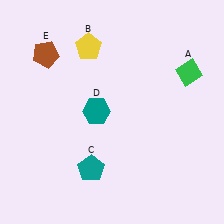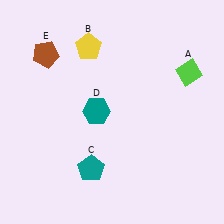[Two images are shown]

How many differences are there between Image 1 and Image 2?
There is 1 difference between the two images.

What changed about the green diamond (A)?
In Image 1, A is green. In Image 2, it changed to lime.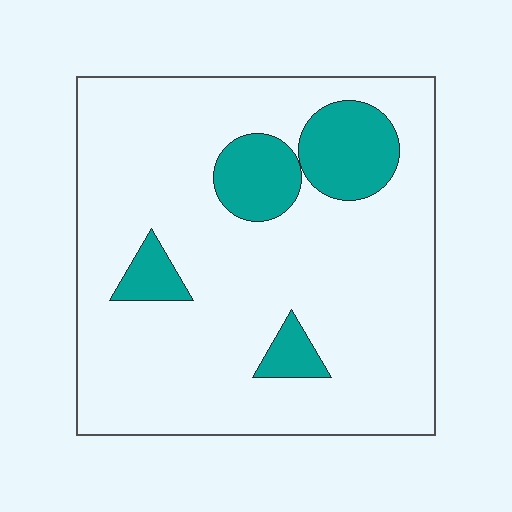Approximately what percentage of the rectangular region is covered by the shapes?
Approximately 15%.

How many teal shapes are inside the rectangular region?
4.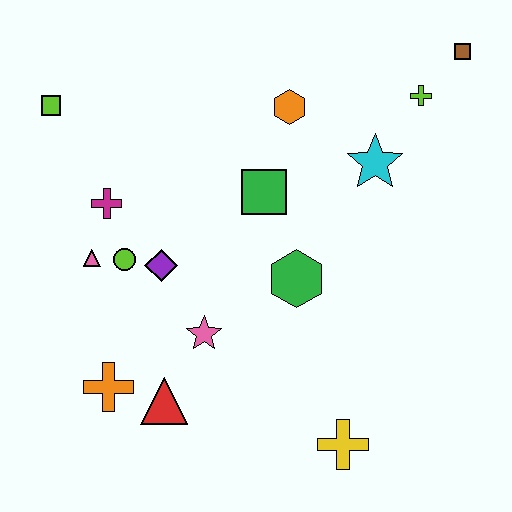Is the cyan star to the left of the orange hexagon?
No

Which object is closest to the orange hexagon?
The green square is closest to the orange hexagon.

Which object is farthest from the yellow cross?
The lime square is farthest from the yellow cross.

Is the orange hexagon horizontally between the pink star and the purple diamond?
No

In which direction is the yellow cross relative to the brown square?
The yellow cross is below the brown square.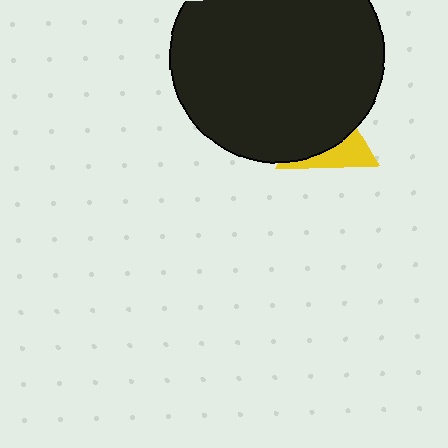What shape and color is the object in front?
The object in front is a black circle.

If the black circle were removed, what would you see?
You would see the complete yellow triangle.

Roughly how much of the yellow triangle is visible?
A small part of it is visible (roughly 36%).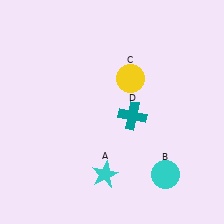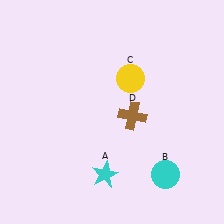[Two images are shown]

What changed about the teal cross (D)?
In Image 1, D is teal. In Image 2, it changed to brown.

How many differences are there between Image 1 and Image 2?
There is 1 difference between the two images.